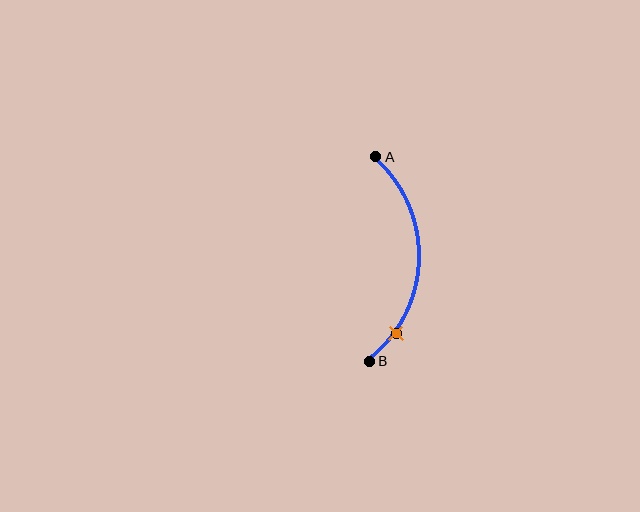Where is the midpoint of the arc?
The arc midpoint is the point on the curve farthest from the straight line joining A and B. It sits to the right of that line.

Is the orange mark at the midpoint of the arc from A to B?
No. The orange mark lies on the arc but is closer to endpoint B. The arc midpoint would be at the point on the curve equidistant along the arc from both A and B.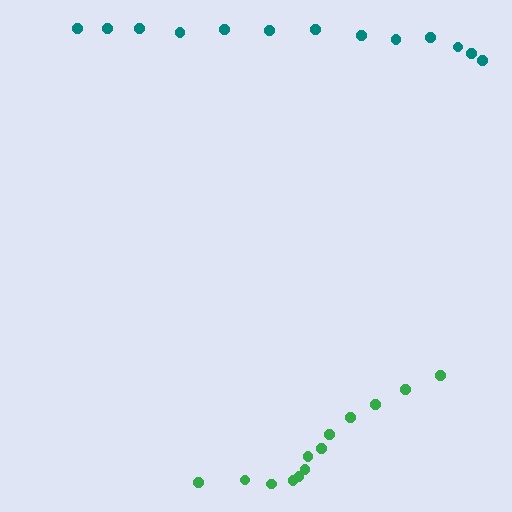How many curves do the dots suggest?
There are 2 distinct paths.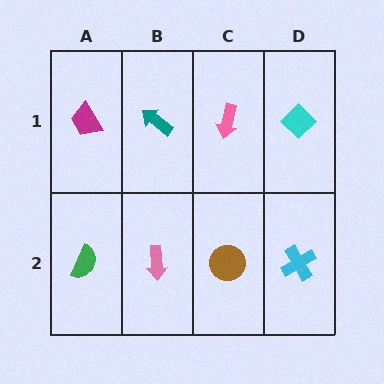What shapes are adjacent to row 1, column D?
A cyan cross (row 2, column D), a pink arrow (row 1, column C).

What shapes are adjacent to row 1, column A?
A green semicircle (row 2, column A), a teal arrow (row 1, column B).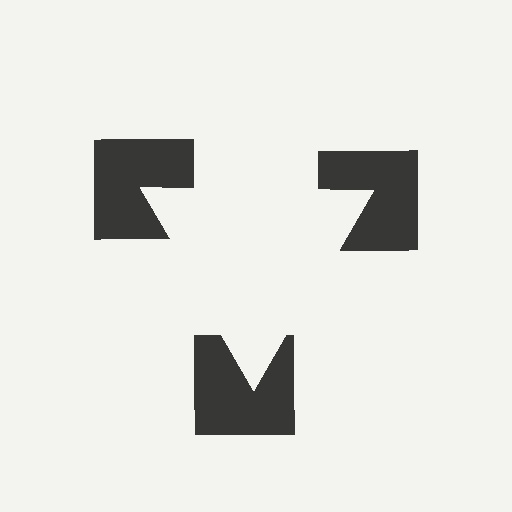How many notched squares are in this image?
There are 3 — one at each vertex of the illusory triangle.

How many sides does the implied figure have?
3 sides.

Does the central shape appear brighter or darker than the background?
It typically appears slightly brighter than the background, even though no actual brightness change is drawn.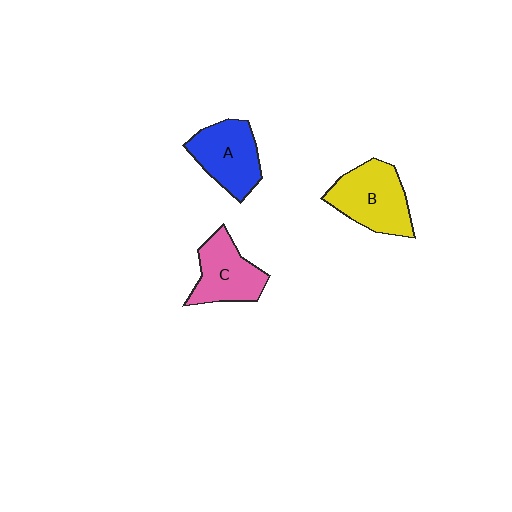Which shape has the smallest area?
Shape C (pink).